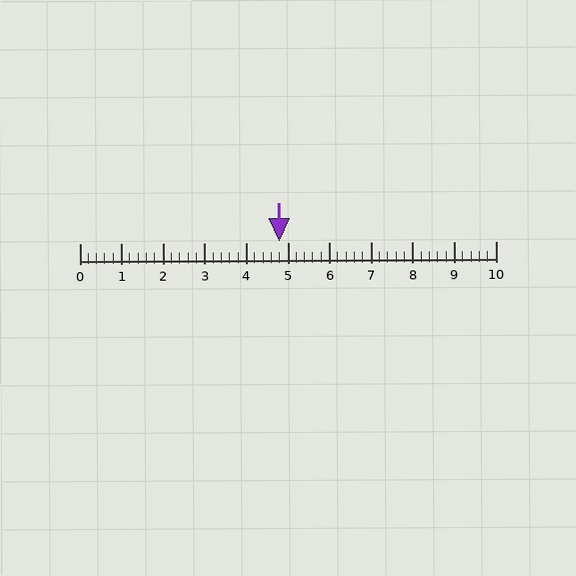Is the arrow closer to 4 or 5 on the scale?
The arrow is closer to 5.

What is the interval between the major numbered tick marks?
The major tick marks are spaced 1 units apart.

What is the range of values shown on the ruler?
The ruler shows values from 0 to 10.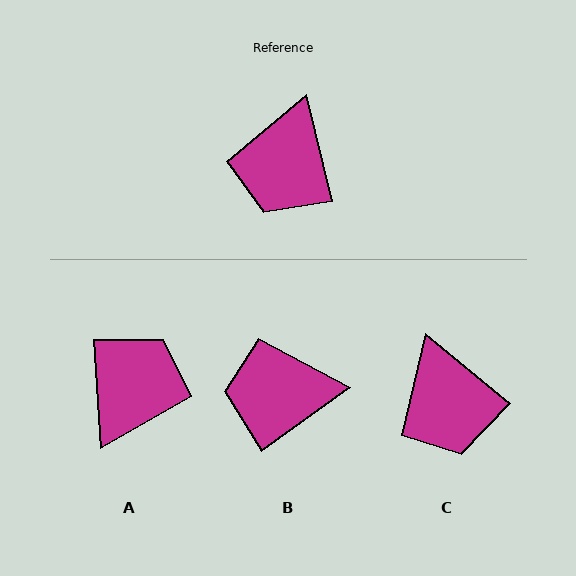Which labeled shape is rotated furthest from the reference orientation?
A, about 170 degrees away.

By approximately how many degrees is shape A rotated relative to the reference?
Approximately 170 degrees counter-clockwise.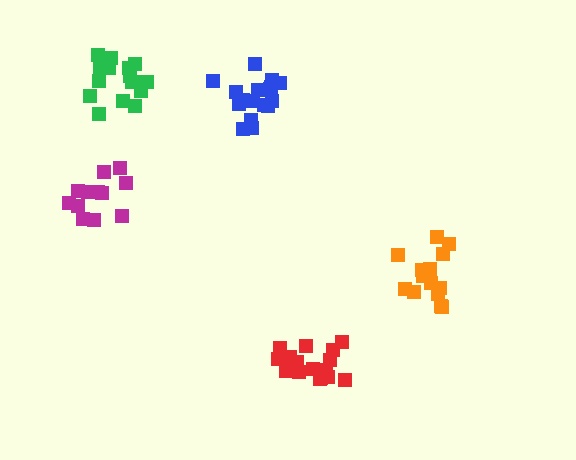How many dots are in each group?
Group 1: 16 dots, Group 2: 17 dots, Group 3: 17 dots, Group 4: 14 dots, Group 5: 12 dots (76 total).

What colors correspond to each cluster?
The clusters are colored: red, blue, green, orange, magenta.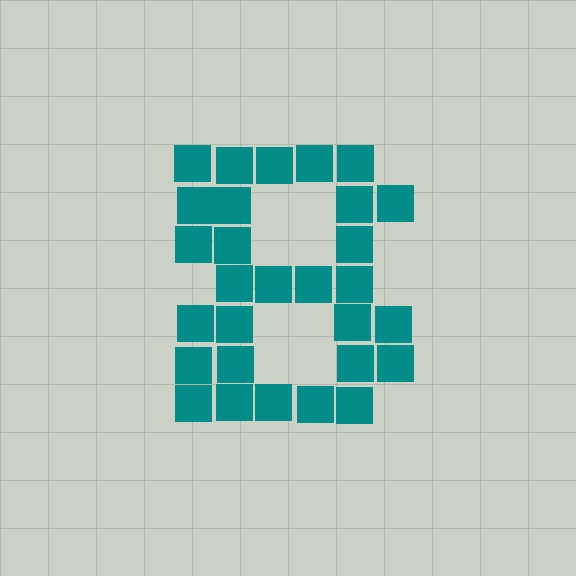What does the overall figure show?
The overall figure shows the digit 8.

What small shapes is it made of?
It is made of small squares.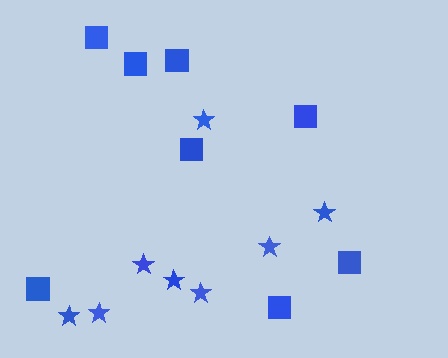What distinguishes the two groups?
There are 2 groups: one group of stars (8) and one group of squares (8).